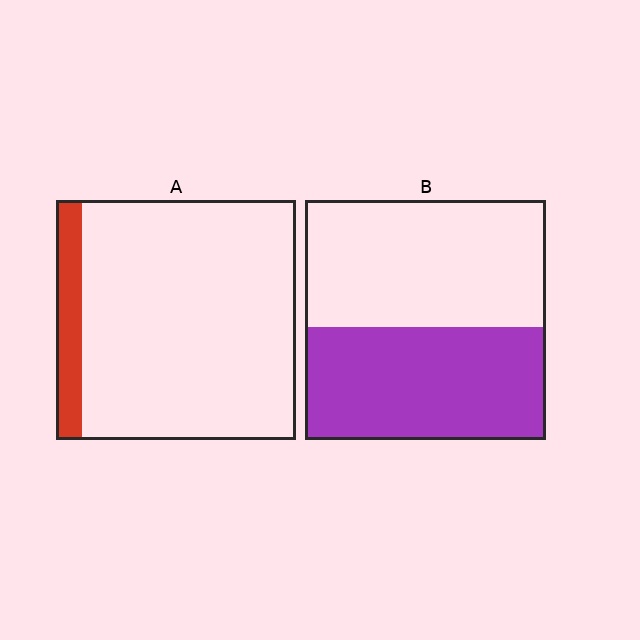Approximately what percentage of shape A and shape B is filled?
A is approximately 10% and B is approximately 45%.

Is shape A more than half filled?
No.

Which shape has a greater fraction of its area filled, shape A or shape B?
Shape B.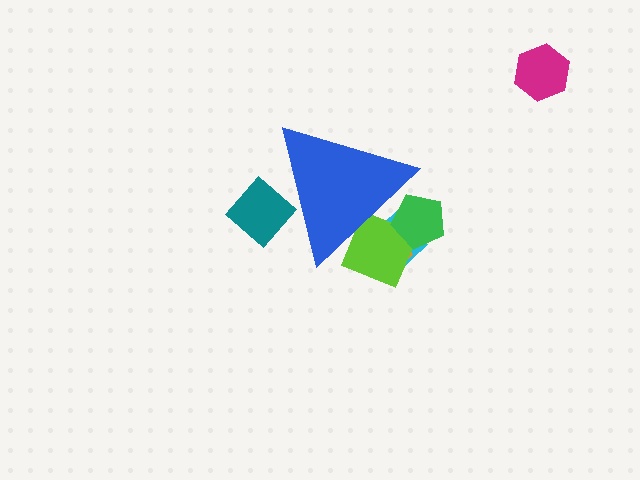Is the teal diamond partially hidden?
Yes, the teal diamond is partially hidden behind the blue triangle.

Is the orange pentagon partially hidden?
Yes, the orange pentagon is partially hidden behind the blue triangle.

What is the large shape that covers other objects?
A blue triangle.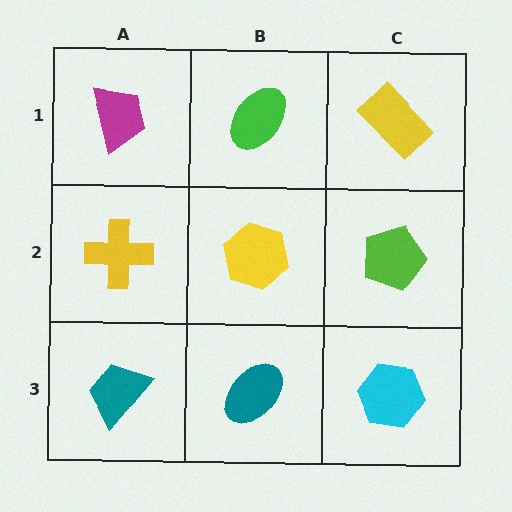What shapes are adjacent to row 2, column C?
A yellow rectangle (row 1, column C), a cyan hexagon (row 3, column C), a yellow hexagon (row 2, column B).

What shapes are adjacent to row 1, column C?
A lime pentagon (row 2, column C), a green ellipse (row 1, column B).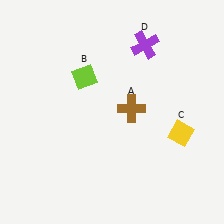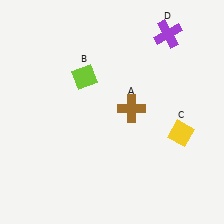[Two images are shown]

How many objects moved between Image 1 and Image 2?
1 object moved between the two images.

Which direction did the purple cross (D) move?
The purple cross (D) moved right.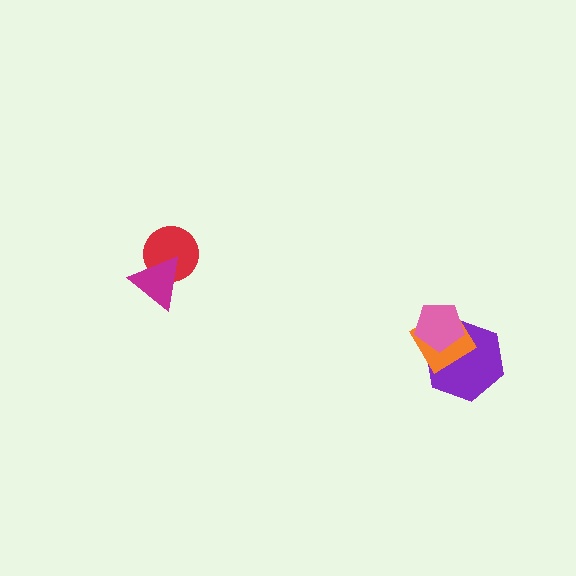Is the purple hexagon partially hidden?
Yes, it is partially covered by another shape.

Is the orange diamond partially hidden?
Yes, it is partially covered by another shape.